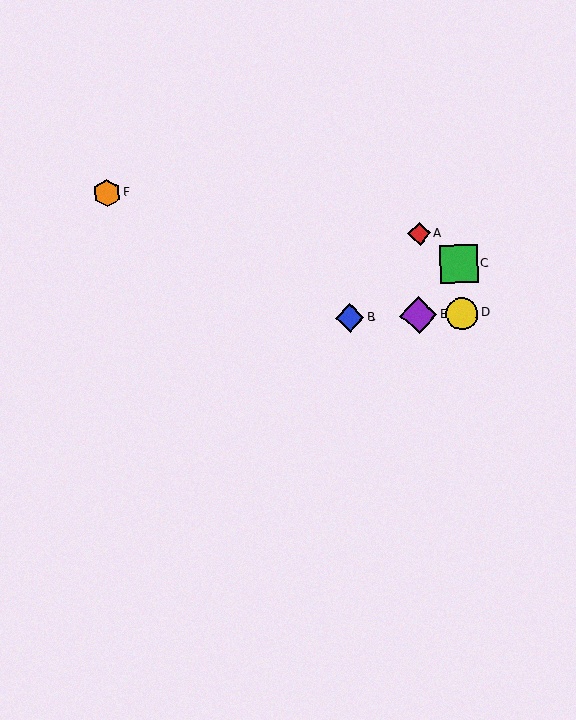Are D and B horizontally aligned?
Yes, both are at y≈313.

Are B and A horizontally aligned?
No, B is at y≈318 and A is at y≈234.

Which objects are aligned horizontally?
Objects B, D, E are aligned horizontally.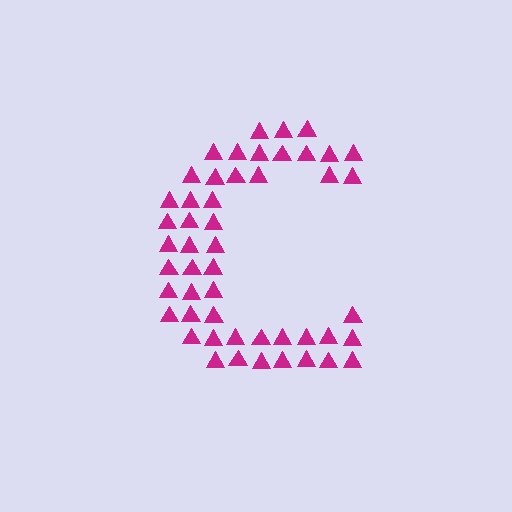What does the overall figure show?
The overall figure shows the letter C.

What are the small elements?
The small elements are triangles.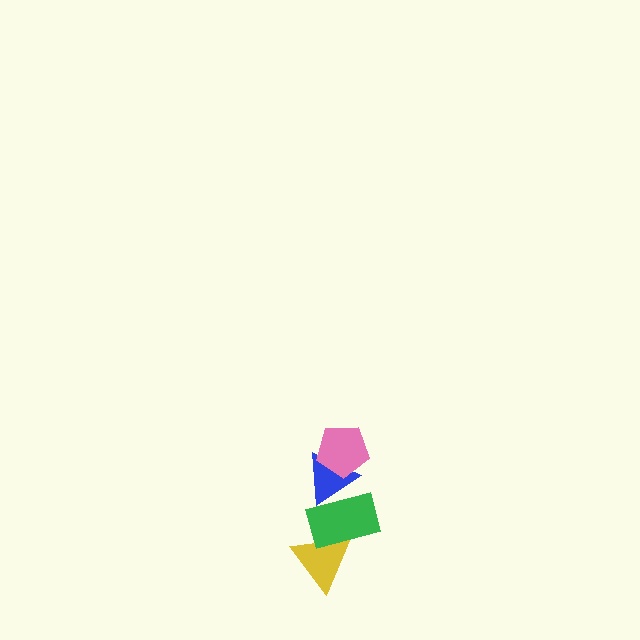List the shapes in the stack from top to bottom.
From top to bottom: the pink pentagon, the blue triangle, the green rectangle, the yellow triangle.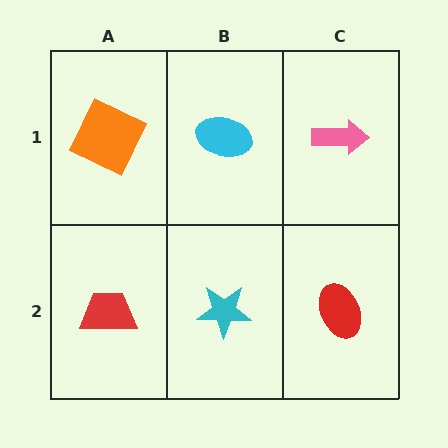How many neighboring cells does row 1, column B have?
3.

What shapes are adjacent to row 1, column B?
A cyan star (row 2, column B), an orange square (row 1, column A), a pink arrow (row 1, column C).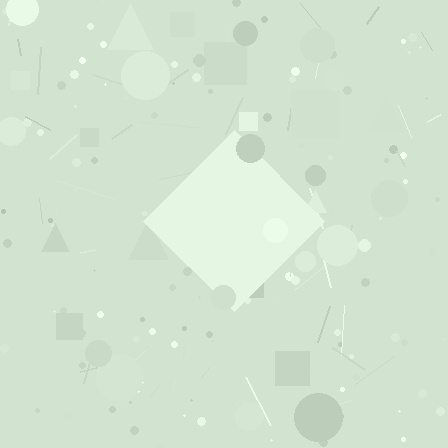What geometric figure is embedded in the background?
A diamond is embedded in the background.